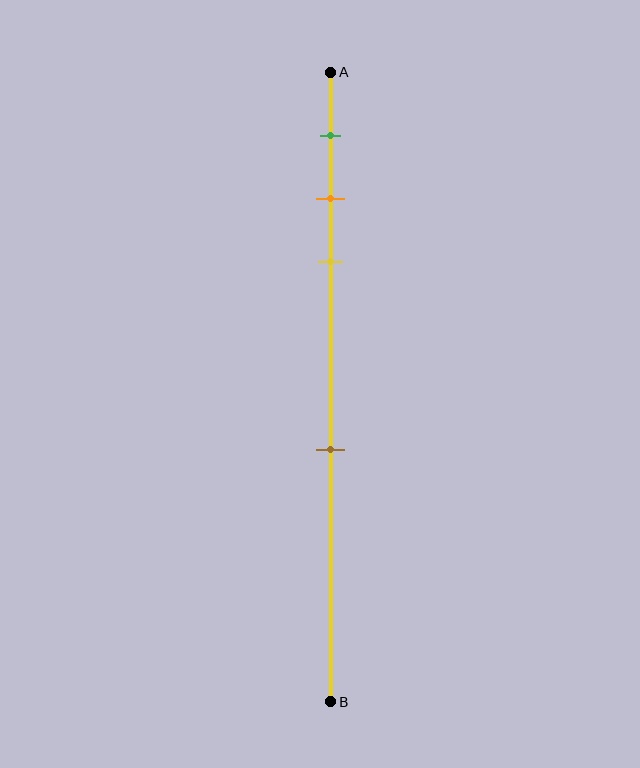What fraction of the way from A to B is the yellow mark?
The yellow mark is approximately 30% (0.3) of the way from A to B.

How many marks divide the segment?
There are 4 marks dividing the segment.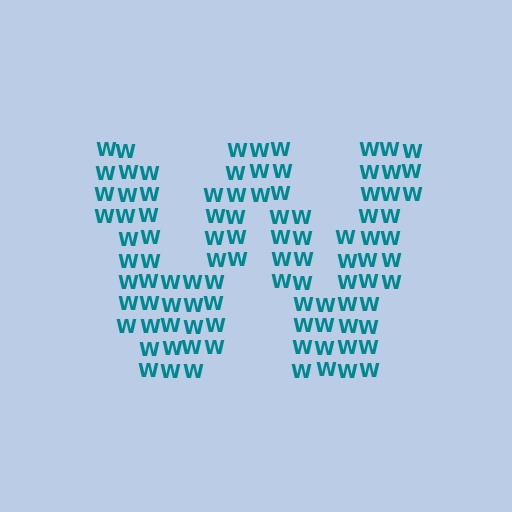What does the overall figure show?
The overall figure shows the letter W.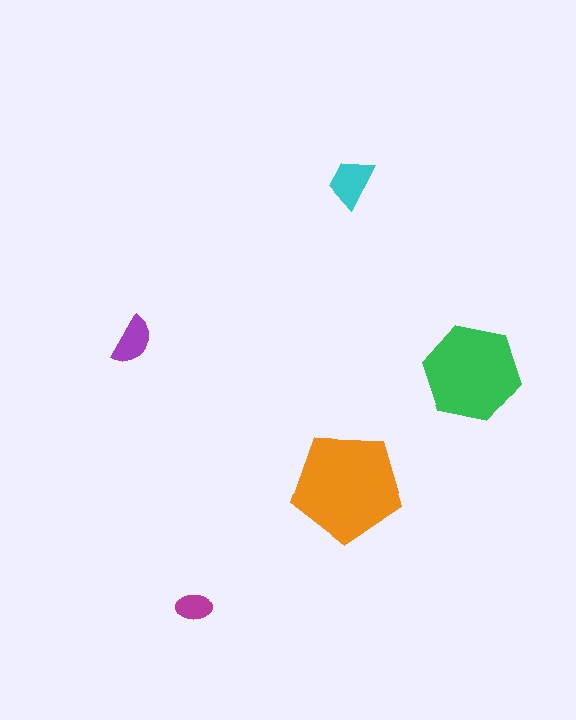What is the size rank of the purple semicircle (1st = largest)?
4th.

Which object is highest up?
The cyan trapezoid is topmost.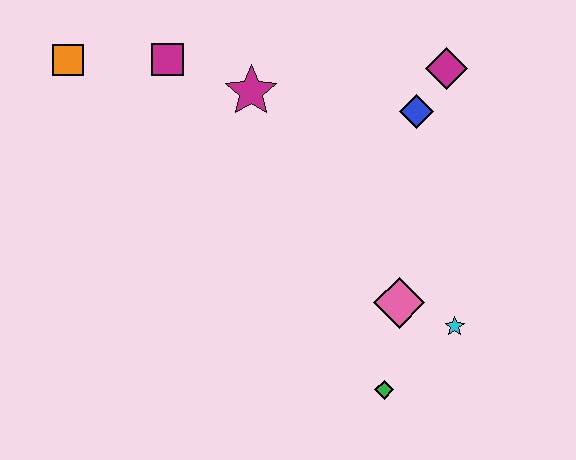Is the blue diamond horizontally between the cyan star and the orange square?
Yes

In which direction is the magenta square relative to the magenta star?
The magenta square is to the left of the magenta star.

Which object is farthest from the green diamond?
The orange square is farthest from the green diamond.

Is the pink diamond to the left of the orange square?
No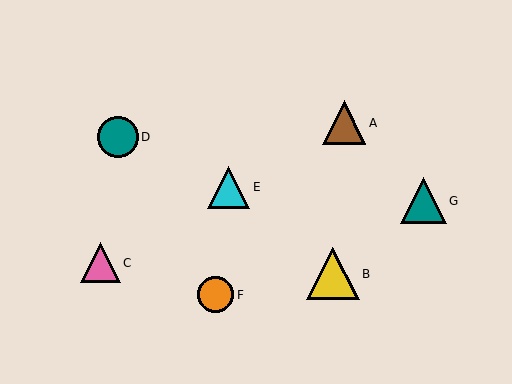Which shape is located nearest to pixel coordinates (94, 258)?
The pink triangle (labeled C) at (101, 263) is nearest to that location.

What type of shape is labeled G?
Shape G is a teal triangle.